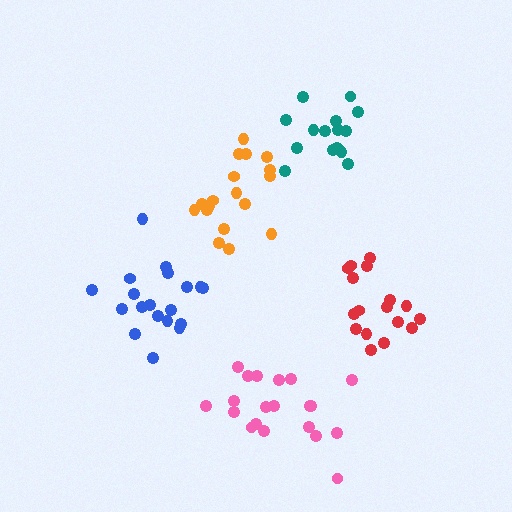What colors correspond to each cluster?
The clusters are colored: blue, teal, red, orange, pink.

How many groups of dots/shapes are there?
There are 5 groups.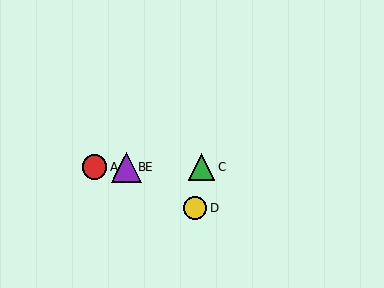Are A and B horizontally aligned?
Yes, both are at y≈167.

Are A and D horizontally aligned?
No, A is at y≈167 and D is at y≈208.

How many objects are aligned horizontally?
4 objects (A, B, C, E) are aligned horizontally.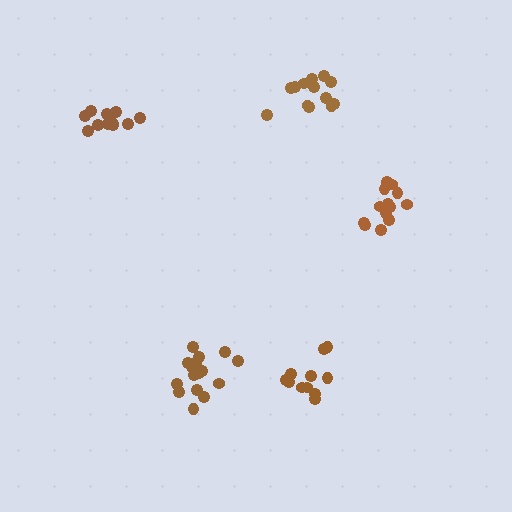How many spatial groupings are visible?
There are 5 spatial groupings.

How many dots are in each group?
Group 1: 11 dots, Group 2: 13 dots, Group 3: 17 dots, Group 4: 13 dots, Group 5: 13 dots (67 total).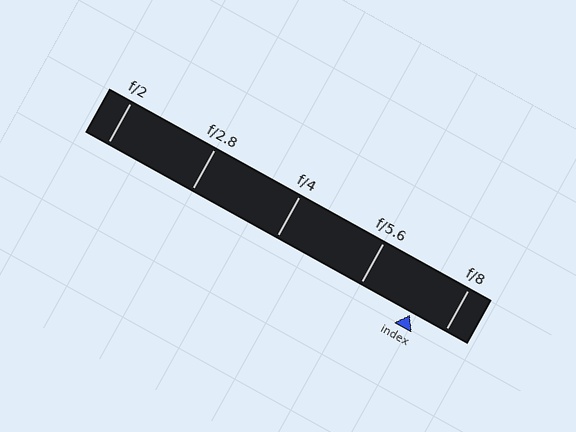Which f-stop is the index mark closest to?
The index mark is closest to f/8.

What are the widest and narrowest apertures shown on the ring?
The widest aperture shown is f/2 and the narrowest is f/8.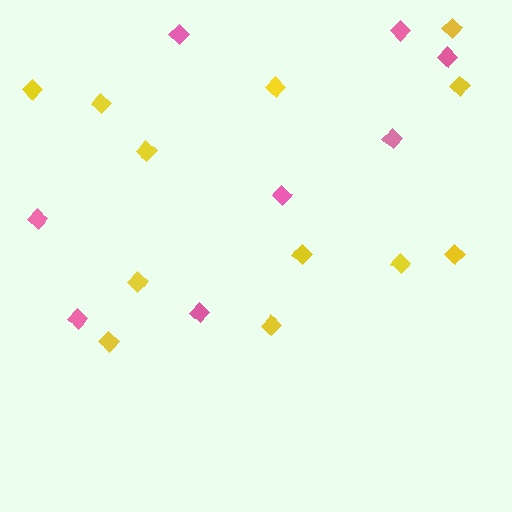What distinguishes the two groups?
There are 2 groups: one group of pink diamonds (8) and one group of yellow diamonds (12).